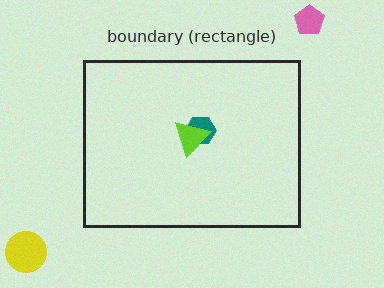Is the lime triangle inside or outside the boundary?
Inside.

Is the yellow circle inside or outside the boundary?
Outside.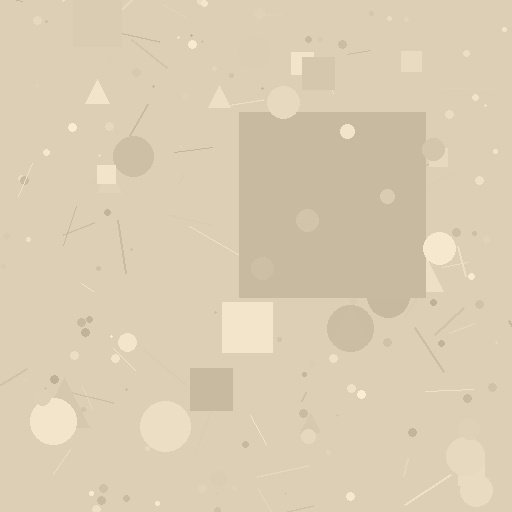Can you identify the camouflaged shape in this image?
The camouflaged shape is a square.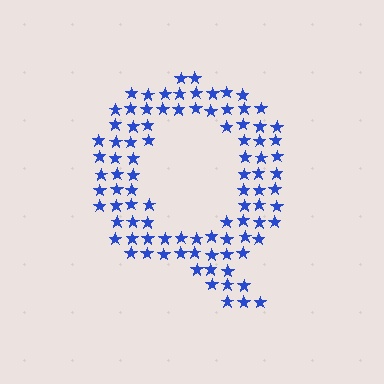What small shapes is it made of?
It is made of small stars.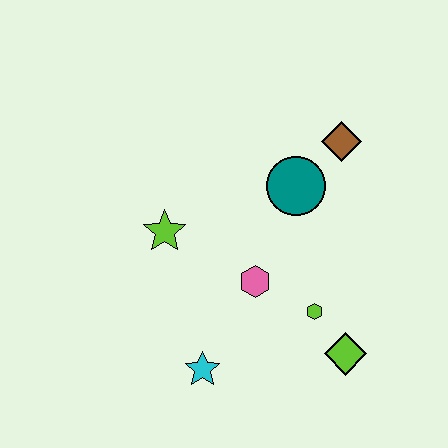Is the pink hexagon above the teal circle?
No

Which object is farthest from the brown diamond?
The cyan star is farthest from the brown diamond.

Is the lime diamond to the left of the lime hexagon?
No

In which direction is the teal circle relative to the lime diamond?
The teal circle is above the lime diamond.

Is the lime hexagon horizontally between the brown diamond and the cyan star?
Yes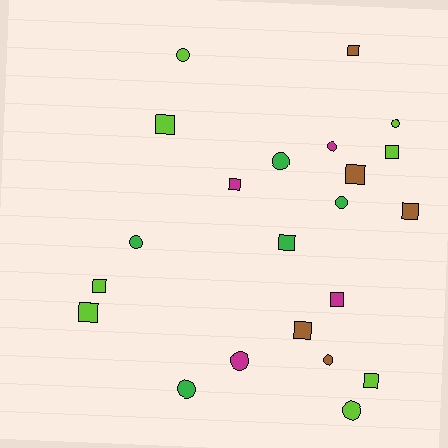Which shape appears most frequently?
Square, with 12 objects.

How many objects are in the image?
There are 22 objects.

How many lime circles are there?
There are 3 lime circles.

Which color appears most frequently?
Lime, with 8 objects.